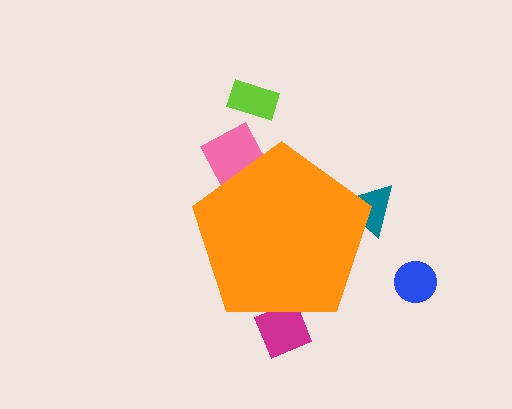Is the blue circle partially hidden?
No, the blue circle is fully visible.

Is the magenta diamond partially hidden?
Yes, the magenta diamond is partially hidden behind the orange pentagon.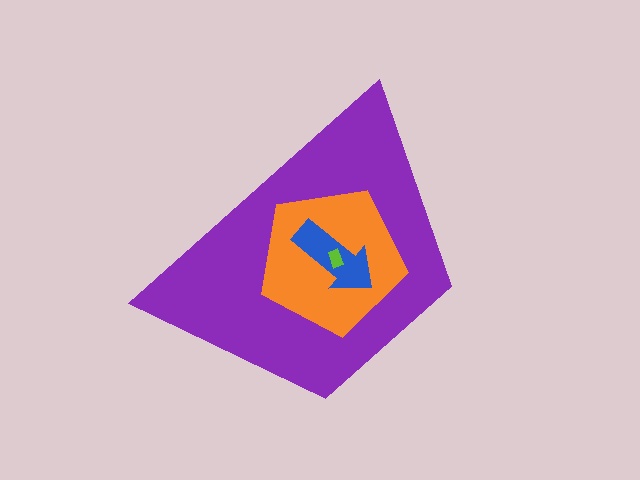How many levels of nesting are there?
4.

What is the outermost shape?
The purple trapezoid.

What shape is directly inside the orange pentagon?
The blue arrow.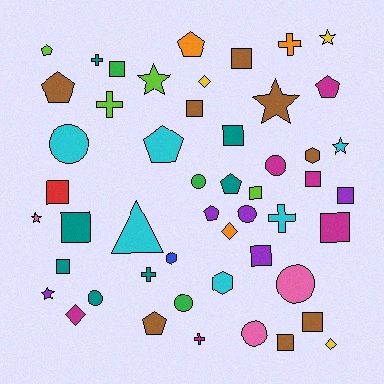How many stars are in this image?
There are 6 stars.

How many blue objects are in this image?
There is 1 blue object.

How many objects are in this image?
There are 50 objects.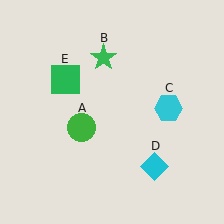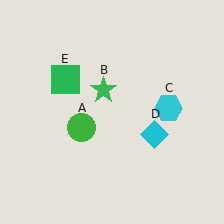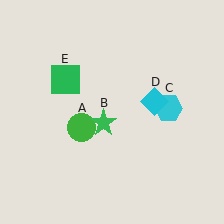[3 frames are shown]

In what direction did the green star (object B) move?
The green star (object B) moved down.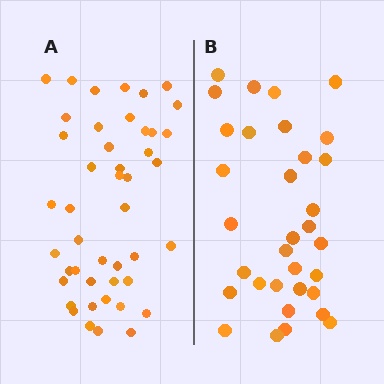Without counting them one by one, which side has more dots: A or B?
Region A (the left region) has more dots.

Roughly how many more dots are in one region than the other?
Region A has roughly 12 or so more dots than region B.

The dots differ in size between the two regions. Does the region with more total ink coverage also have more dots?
No. Region B has more total ink coverage because its dots are larger, but region A actually contains more individual dots. Total area can be misleading — the number of items is what matters here.